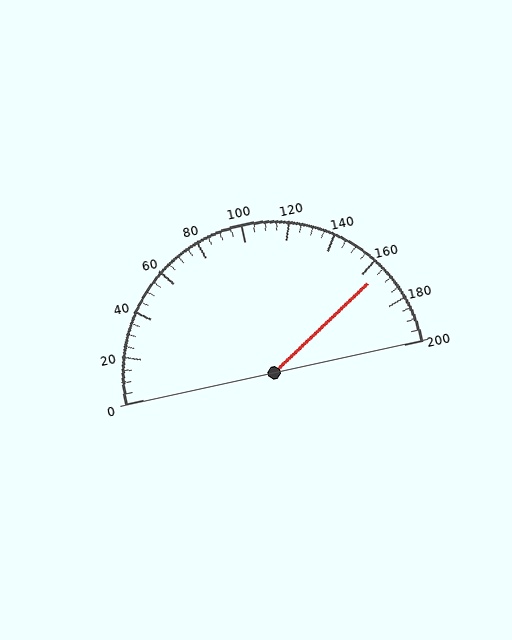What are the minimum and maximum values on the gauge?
The gauge ranges from 0 to 200.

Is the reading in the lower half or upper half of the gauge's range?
The reading is in the upper half of the range (0 to 200).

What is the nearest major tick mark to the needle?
The nearest major tick mark is 160.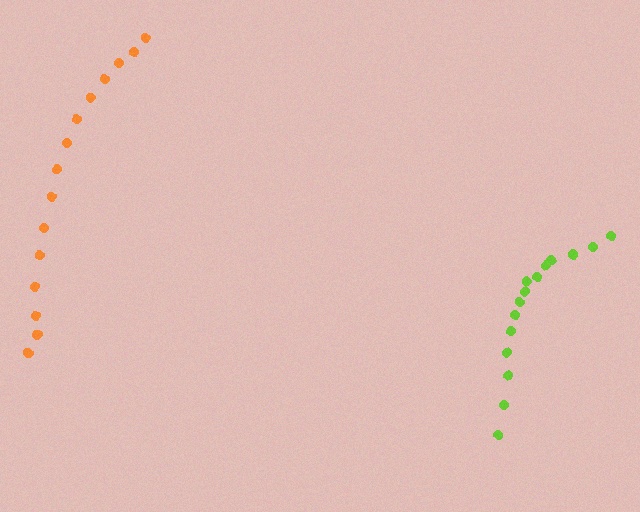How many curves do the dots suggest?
There are 2 distinct paths.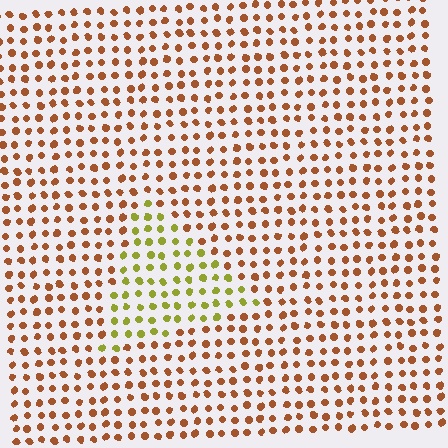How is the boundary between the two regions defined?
The boundary is defined purely by a slight shift in hue (about 50 degrees). Spacing, size, and orientation are identical on both sides.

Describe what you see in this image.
The image is filled with small brown elements in a uniform arrangement. A triangle-shaped region is visible where the elements are tinted to a slightly different hue, forming a subtle color boundary.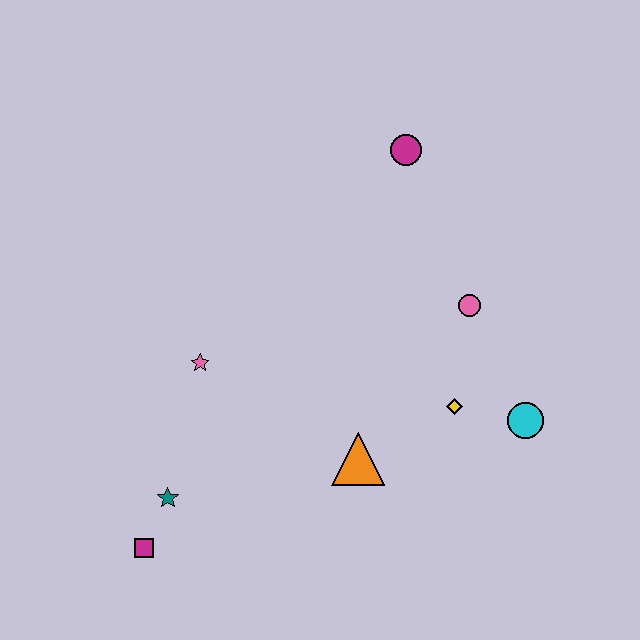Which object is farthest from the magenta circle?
The magenta square is farthest from the magenta circle.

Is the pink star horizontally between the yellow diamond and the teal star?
Yes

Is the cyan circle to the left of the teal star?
No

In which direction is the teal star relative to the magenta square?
The teal star is above the magenta square.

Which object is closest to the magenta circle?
The pink circle is closest to the magenta circle.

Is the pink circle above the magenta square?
Yes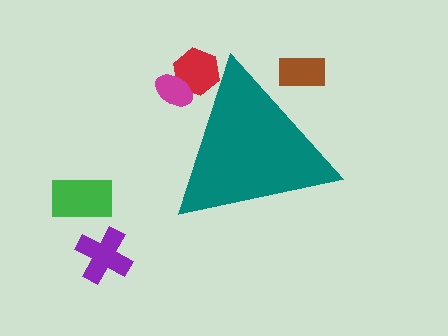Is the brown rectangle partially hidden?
Yes, the brown rectangle is partially hidden behind the teal triangle.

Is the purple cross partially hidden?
No, the purple cross is fully visible.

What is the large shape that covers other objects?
A teal triangle.